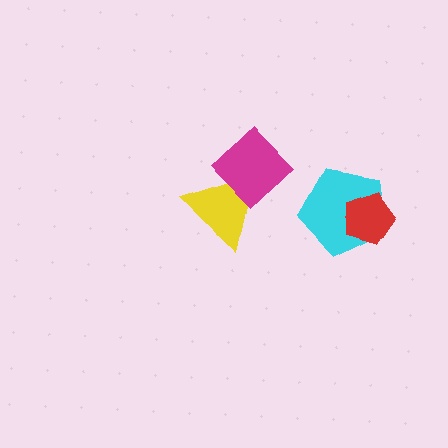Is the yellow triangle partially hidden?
Yes, it is partially covered by another shape.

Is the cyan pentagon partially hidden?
Yes, it is partially covered by another shape.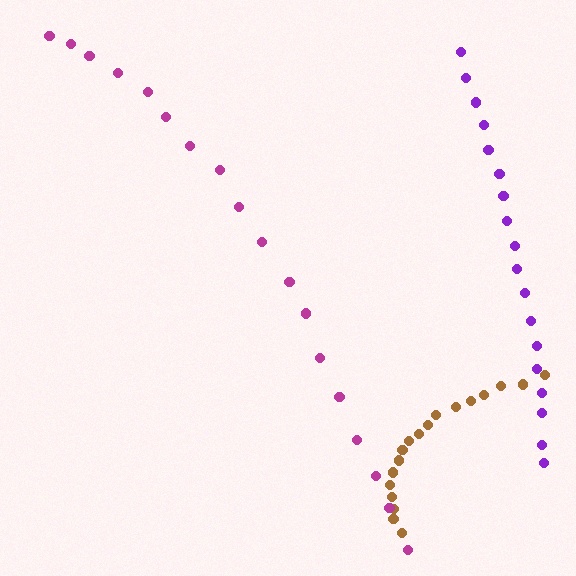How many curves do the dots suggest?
There are 3 distinct paths.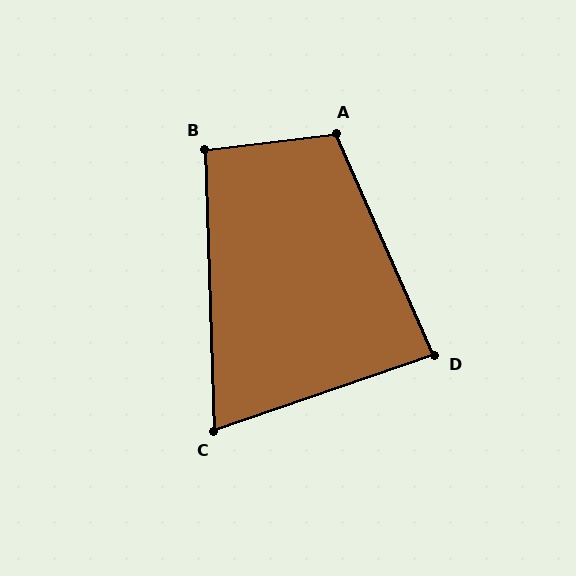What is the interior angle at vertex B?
Approximately 95 degrees (obtuse).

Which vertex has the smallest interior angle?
C, at approximately 73 degrees.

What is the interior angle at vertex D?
Approximately 85 degrees (acute).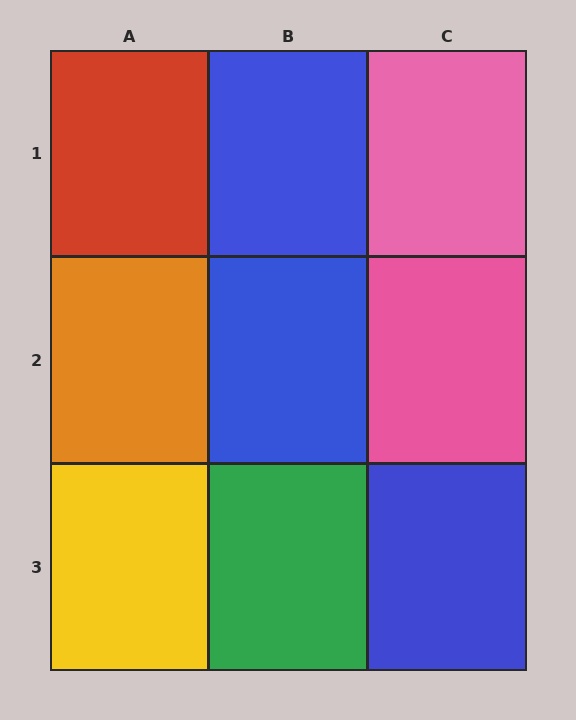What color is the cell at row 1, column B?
Blue.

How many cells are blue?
3 cells are blue.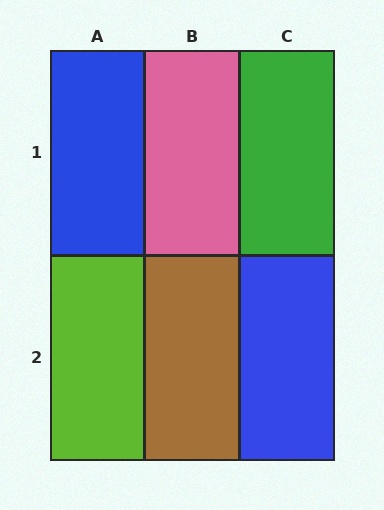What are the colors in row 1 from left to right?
Blue, pink, green.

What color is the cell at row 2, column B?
Brown.